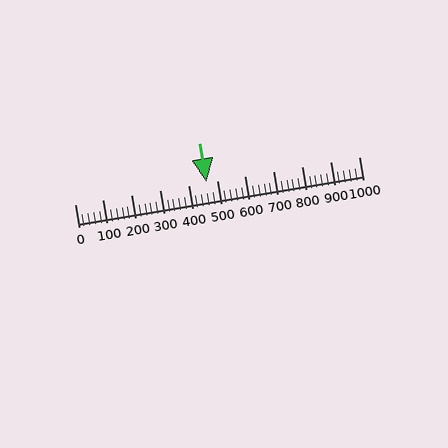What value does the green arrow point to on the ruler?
The green arrow points to approximately 465.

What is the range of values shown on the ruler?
The ruler shows values from 0 to 1000.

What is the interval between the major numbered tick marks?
The major tick marks are spaced 100 units apart.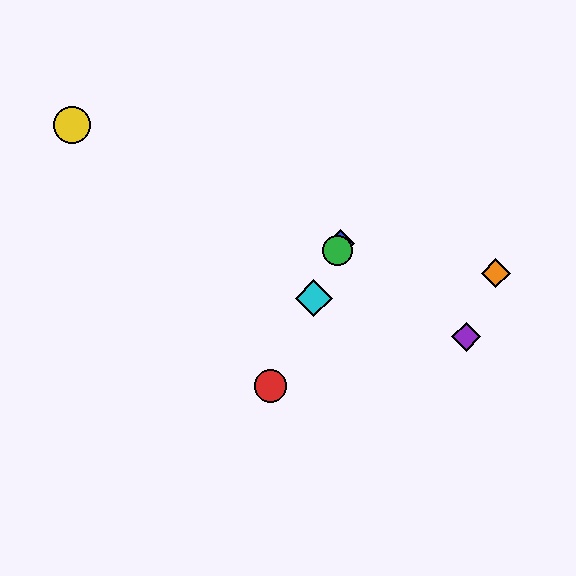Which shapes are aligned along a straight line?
The red circle, the blue diamond, the green circle, the cyan diamond are aligned along a straight line.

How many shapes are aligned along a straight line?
4 shapes (the red circle, the blue diamond, the green circle, the cyan diamond) are aligned along a straight line.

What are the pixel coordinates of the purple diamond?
The purple diamond is at (466, 337).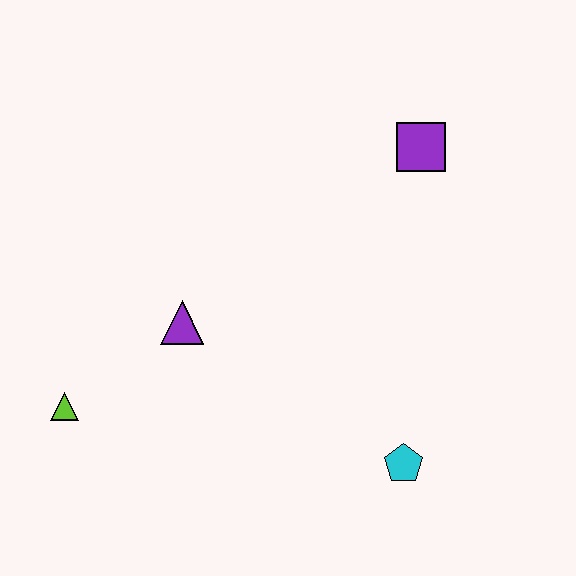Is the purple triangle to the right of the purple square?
No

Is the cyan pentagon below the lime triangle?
Yes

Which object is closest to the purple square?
The purple triangle is closest to the purple square.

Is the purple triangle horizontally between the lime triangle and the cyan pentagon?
Yes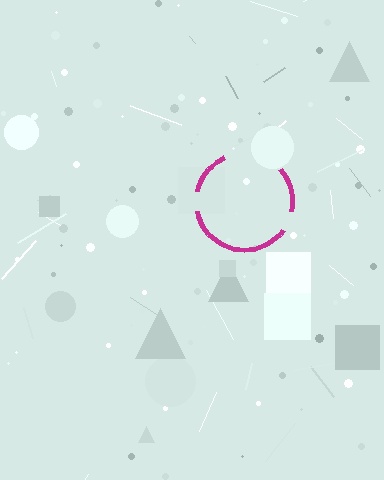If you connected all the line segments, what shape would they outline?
They would outline a circle.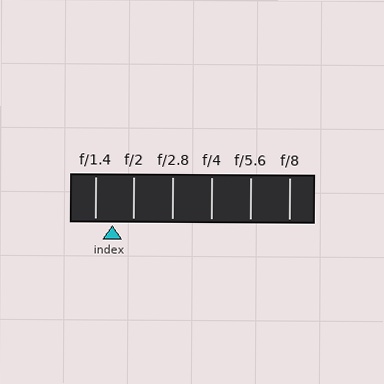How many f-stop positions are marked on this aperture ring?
There are 6 f-stop positions marked.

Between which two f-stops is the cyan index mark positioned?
The index mark is between f/1.4 and f/2.